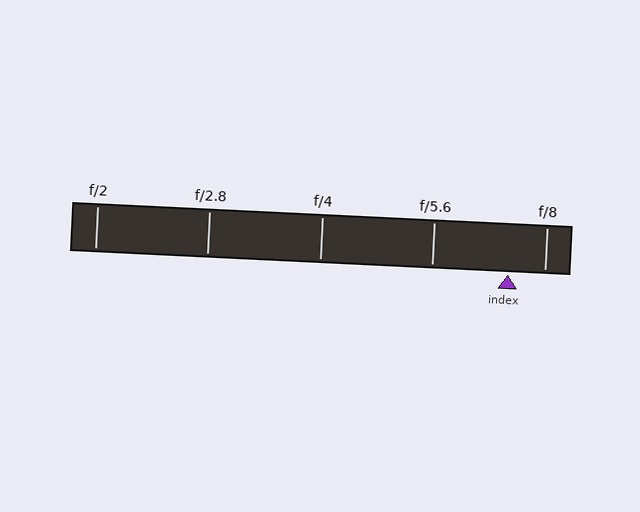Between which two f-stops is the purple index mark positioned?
The index mark is between f/5.6 and f/8.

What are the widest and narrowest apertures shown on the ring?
The widest aperture shown is f/2 and the narrowest is f/8.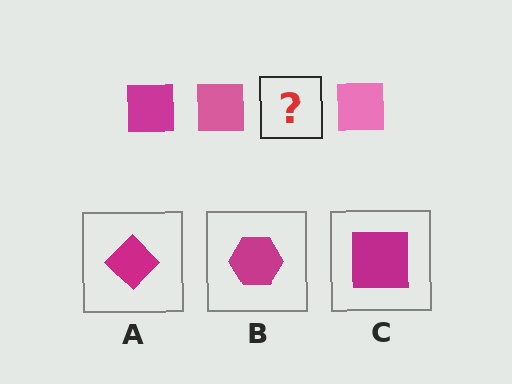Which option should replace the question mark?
Option C.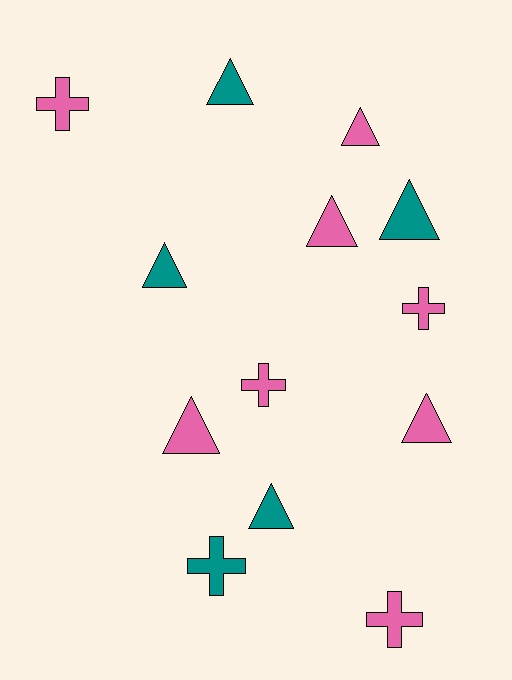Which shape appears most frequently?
Triangle, with 8 objects.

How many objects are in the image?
There are 13 objects.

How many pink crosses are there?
There are 4 pink crosses.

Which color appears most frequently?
Pink, with 8 objects.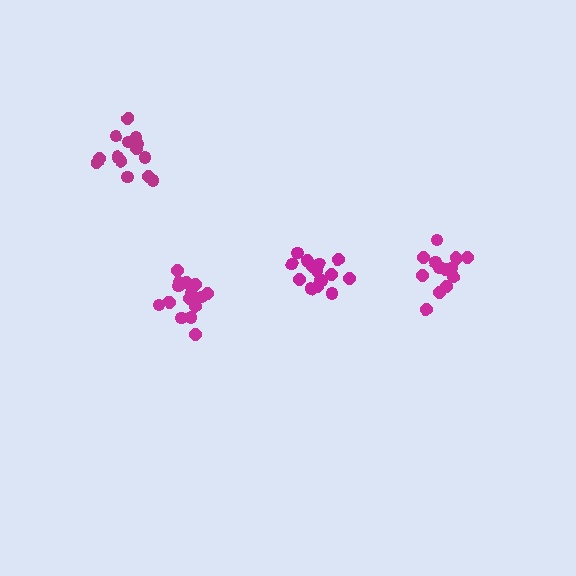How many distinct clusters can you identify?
There are 4 distinct clusters.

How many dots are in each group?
Group 1: 13 dots, Group 2: 15 dots, Group 3: 15 dots, Group 4: 15 dots (58 total).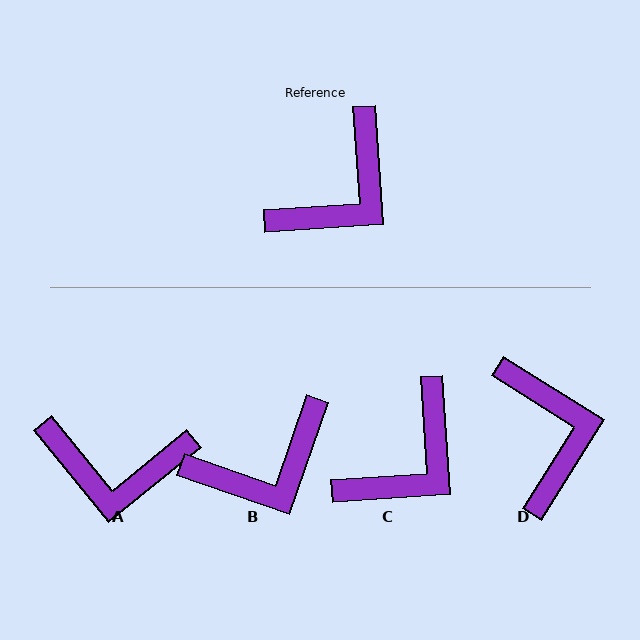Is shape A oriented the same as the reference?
No, it is off by about 55 degrees.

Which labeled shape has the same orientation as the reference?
C.